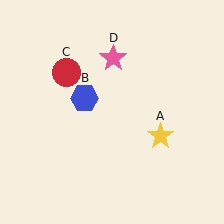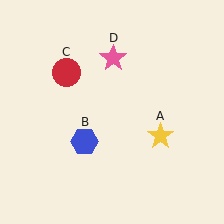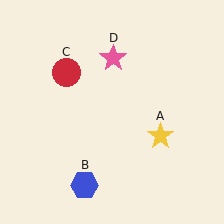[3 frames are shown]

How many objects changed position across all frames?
1 object changed position: blue hexagon (object B).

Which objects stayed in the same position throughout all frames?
Yellow star (object A) and red circle (object C) and pink star (object D) remained stationary.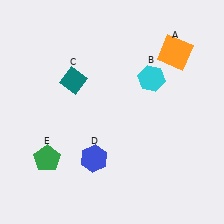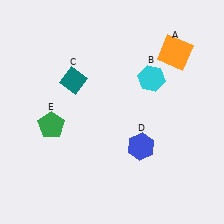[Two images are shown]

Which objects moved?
The objects that moved are: the blue hexagon (D), the green pentagon (E).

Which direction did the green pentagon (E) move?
The green pentagon (E) moved up.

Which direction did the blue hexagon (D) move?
The blue hexagon (D) moved right.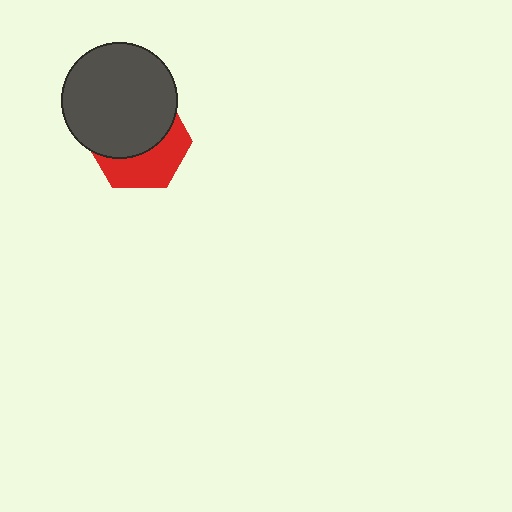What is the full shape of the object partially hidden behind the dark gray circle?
The partially hidden object is a red hexagon.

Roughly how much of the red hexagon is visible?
A small part of it is visible (roughly 42%).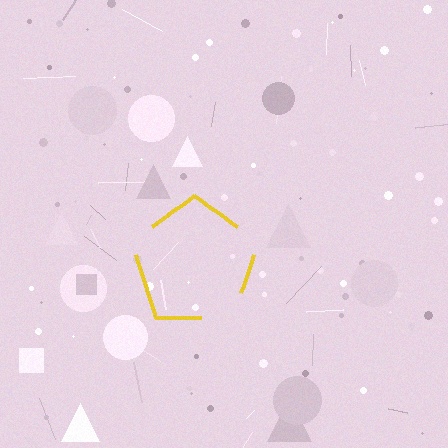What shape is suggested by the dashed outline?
The dashed outline suggests a pentagon.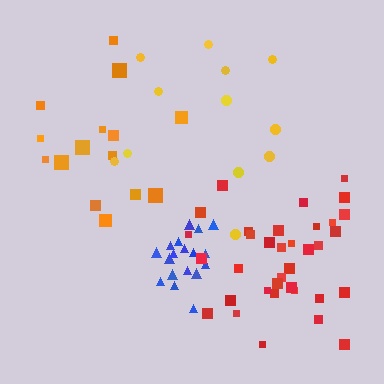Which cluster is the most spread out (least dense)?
Yellow.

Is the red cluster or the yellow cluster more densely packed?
Red.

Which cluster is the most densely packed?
Blue.